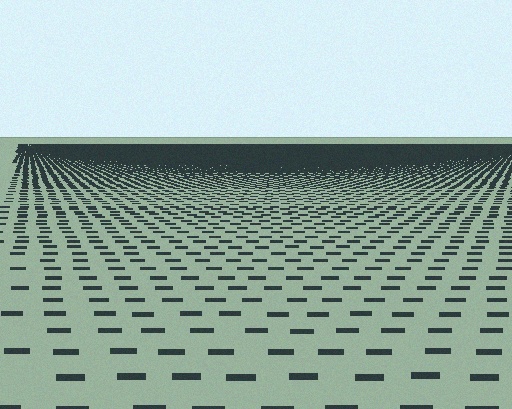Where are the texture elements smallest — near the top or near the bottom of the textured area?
Near the top.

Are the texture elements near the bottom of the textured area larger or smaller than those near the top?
Larger. Near the bottom, elements are closer to the viewer and appear at a bigger on-screen size.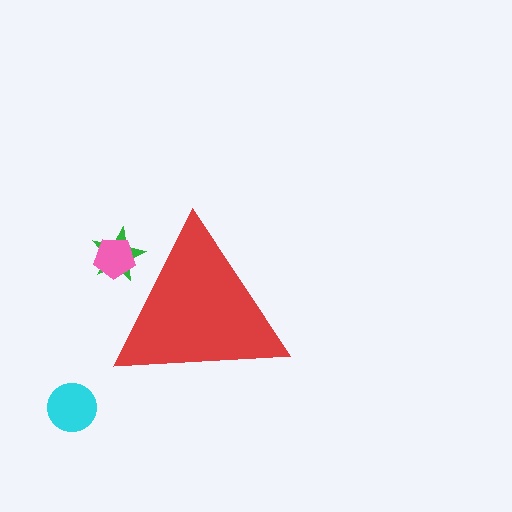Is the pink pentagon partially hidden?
Yes, the pink pentagon is partially hidden behind the red triangle.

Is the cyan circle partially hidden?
No, the cyan circle is fully visible.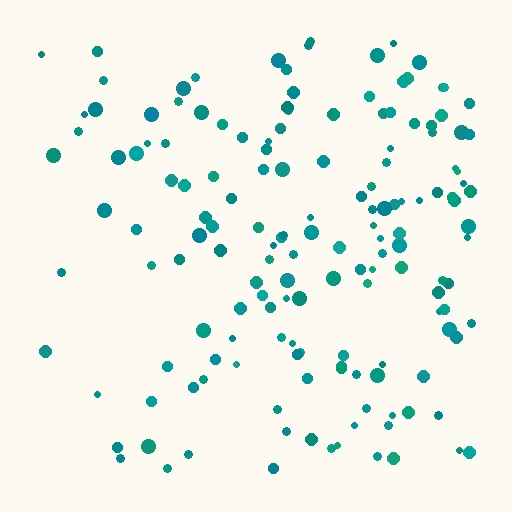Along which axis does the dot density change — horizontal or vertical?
Horizontal.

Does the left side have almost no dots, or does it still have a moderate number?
Still a moderate number, just noticeably fewer than the right.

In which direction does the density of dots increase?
From left to right, with the right side densest.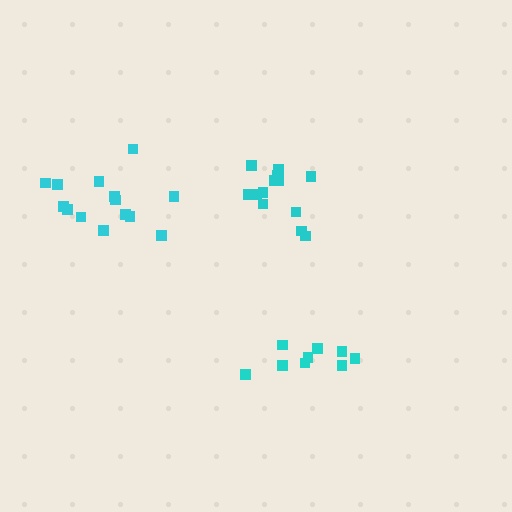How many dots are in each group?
Group 1: 9 dots, Group 2: 13 dots, Group 3: 14 dots (36 total).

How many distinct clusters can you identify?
There are 3 distinct clusters.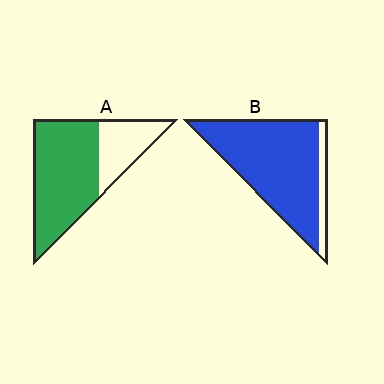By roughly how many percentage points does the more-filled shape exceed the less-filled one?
By roughly 20 percentage points (B over A).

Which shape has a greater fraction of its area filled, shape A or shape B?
Shape B.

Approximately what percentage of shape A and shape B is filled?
A is approximately 70% and B is approximately 90%.